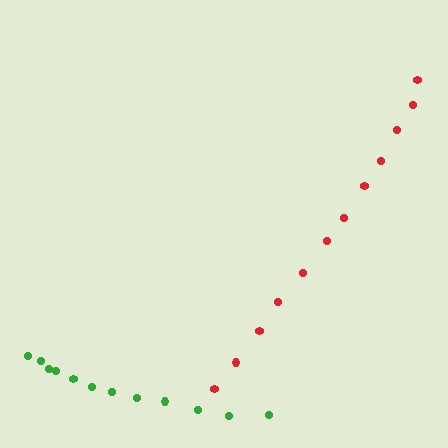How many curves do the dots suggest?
There are 2 distinct paths.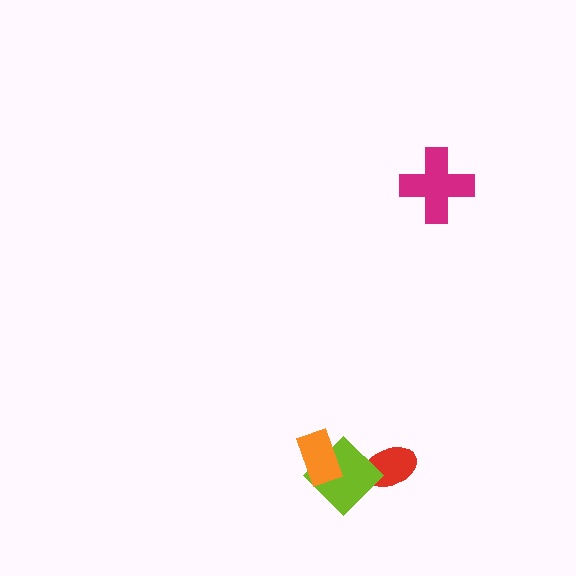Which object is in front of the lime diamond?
The orange rectangle is in front of the lime diamond.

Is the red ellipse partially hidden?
Yes, it is partially covered by another shape.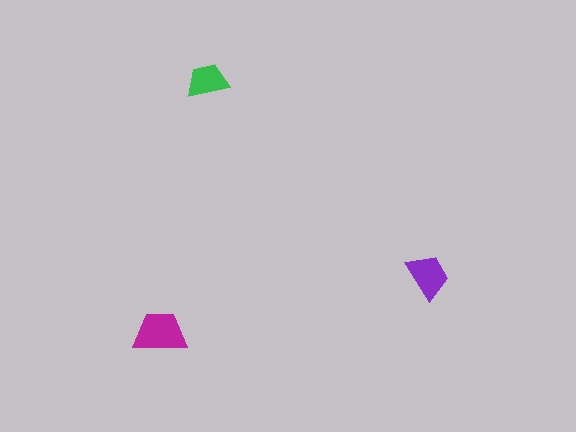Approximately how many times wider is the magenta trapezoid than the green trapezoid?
About 1.5 times wider.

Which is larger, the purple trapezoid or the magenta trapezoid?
The magenta one.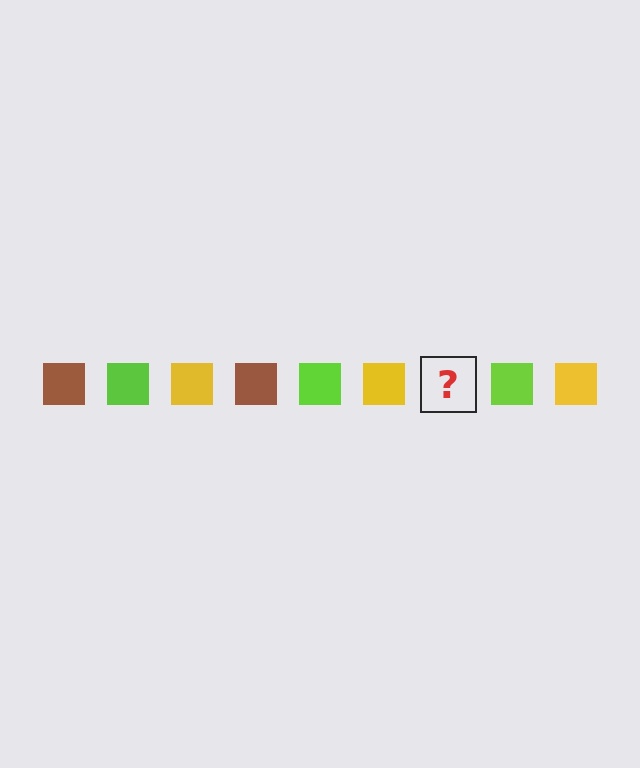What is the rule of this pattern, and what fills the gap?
The rule is that the pattern cycles through brown, lime, yellow squares. The gap should be filled with a brown square.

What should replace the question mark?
The question mark should be replaced with a brown square.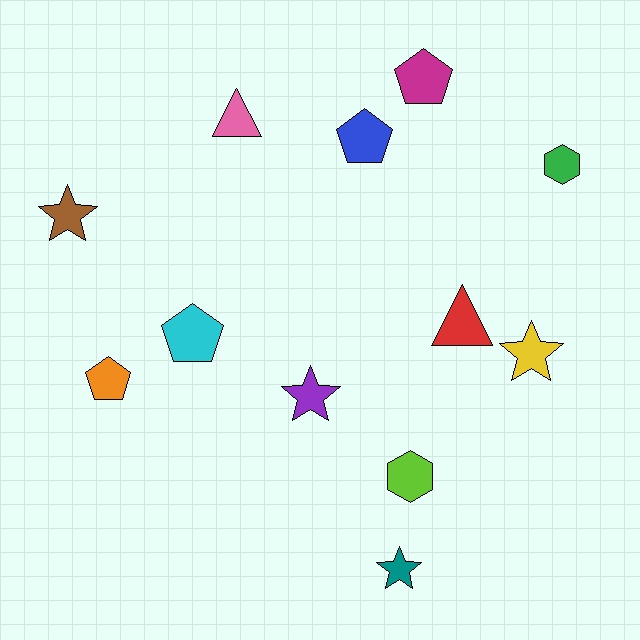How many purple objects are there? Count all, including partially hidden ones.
There is 1 purple object.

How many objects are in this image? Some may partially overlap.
There are 12 objects.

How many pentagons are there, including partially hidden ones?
There are 4 pentagons.